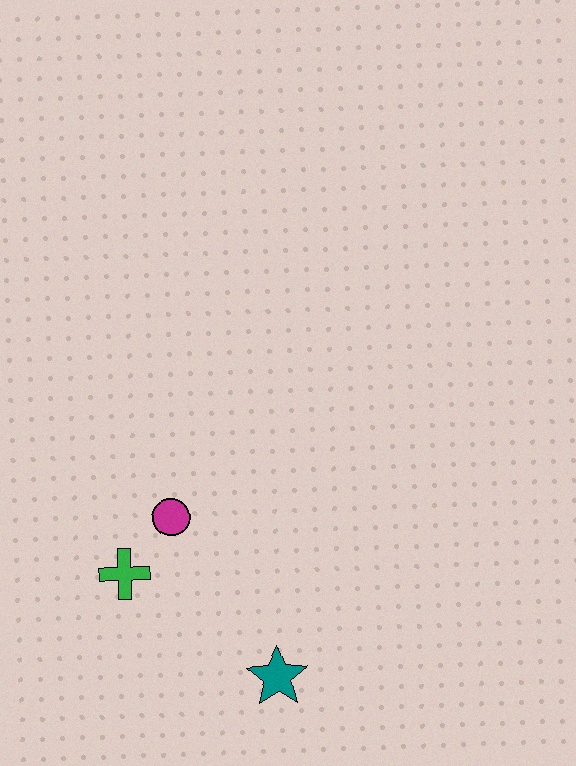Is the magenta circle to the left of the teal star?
Yes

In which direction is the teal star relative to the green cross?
The teal star is to the right of the green cross.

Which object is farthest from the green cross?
The teal star is farthest from the green cross.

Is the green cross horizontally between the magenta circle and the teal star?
No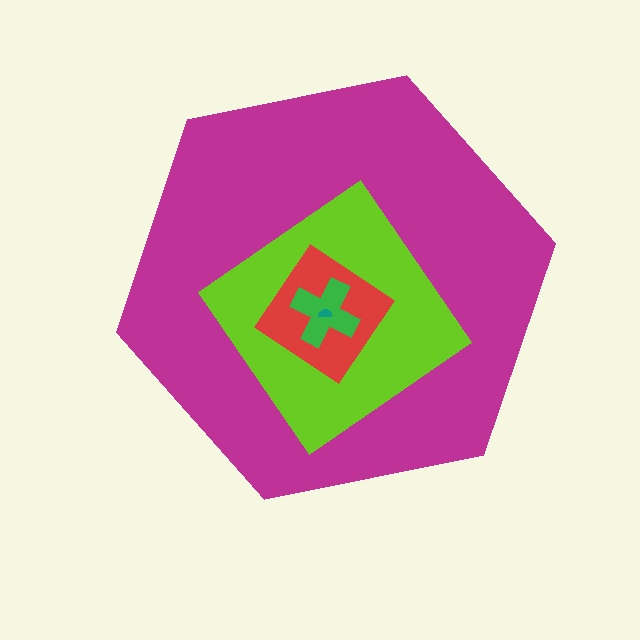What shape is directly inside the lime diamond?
The red diamond.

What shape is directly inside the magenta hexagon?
The lime diamond.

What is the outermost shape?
The magenta hexagon.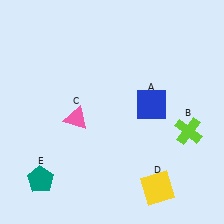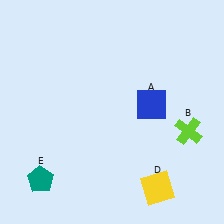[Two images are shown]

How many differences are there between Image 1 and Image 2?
There is 1 difference between the two images.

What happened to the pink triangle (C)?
The pink triangle (C) was removed in Image 2. It was in the bottom-left area of Image 1.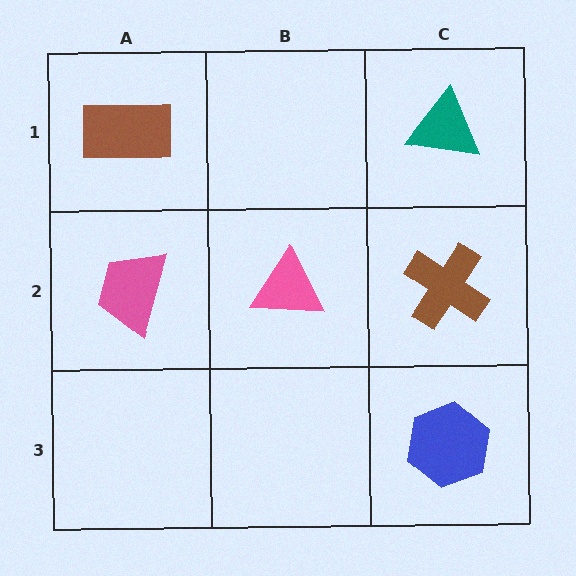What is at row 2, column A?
A pink trapezoid.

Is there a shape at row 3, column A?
No, that cell is empty.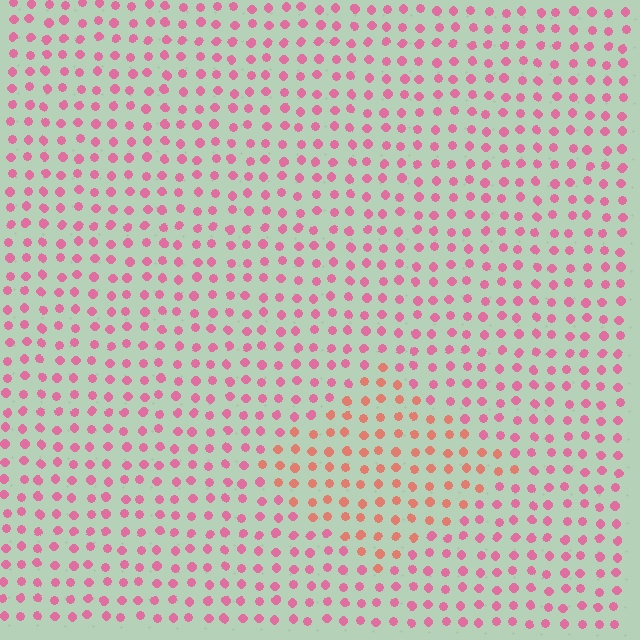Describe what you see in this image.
The image is filled with small pink elements in a uniform arrangement. A diamond-shaped region is visible where the elements are tinted to a slightly different hue, forming a subtle color boundary.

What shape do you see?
I see a diamond.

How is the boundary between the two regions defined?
The boundary is defined purely by a slight shift in hue (about 34 degrees). Spacing, size, and orientation are identical on both sides.